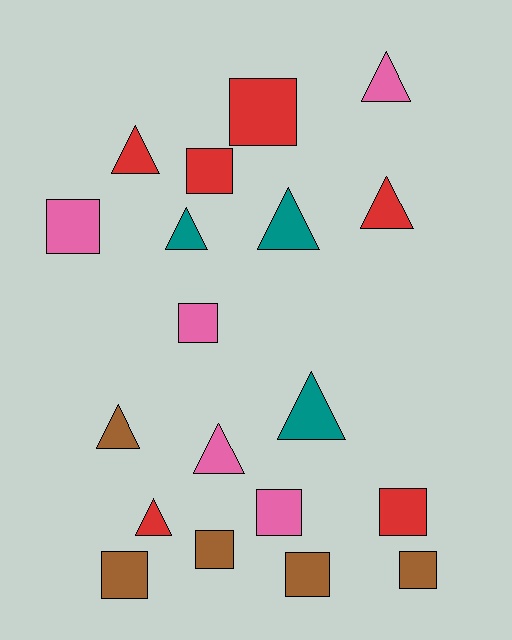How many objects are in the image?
There are 19 objects.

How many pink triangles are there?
There are 2 pink triangles.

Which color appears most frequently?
Red, with 6 objects.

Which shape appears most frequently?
Square, with 10 objects.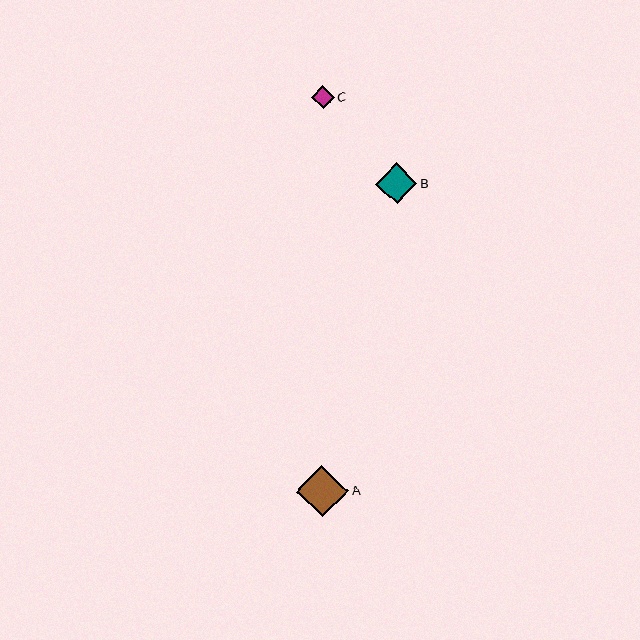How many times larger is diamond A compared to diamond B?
Diamond A is approximately 1.3 times the size of diamond B.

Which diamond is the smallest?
Diamond C is the smallest with a size of approximately 23 pixels.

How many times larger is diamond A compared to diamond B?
Diamond A is approximately 1.3 times the size of diamond B.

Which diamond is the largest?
Diamond A is the largest with a size of approximately 52 pixels.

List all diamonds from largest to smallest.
From largest to smallest: A, B, C.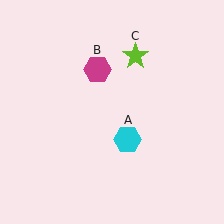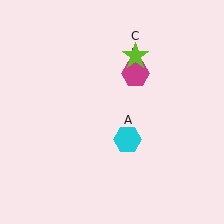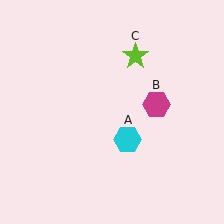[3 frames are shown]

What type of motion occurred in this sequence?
The magenta hexagon (object B) rotated clockwise around the center of the scene.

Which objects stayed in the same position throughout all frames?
Cyan hexagon (object A) and lime star (object C) remained stationary.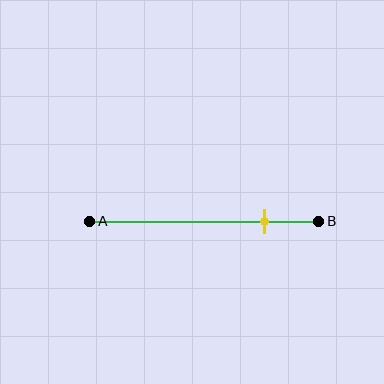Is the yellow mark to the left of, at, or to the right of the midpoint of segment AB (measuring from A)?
The yellow mark is to the right of the midpoint of segment AB.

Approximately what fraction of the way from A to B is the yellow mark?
The yellow mark is approximately 75% of the way from A to B.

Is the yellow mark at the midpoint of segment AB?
No, the mark is at about 75% from A, not at the 50% midpoint.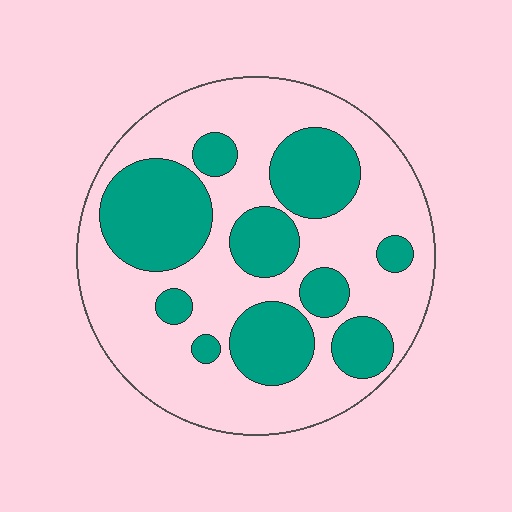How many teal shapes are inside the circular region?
10.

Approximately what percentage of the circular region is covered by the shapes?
Approximately 35%.